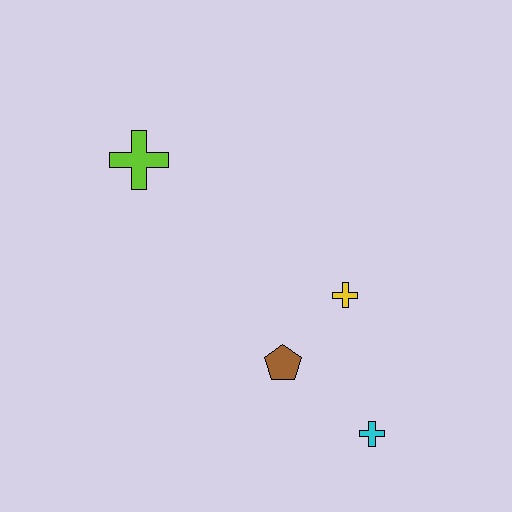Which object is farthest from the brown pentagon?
The lime cross is farthest from the brown pentagon.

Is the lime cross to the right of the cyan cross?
No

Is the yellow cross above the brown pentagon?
Yes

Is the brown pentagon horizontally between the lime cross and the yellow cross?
Yes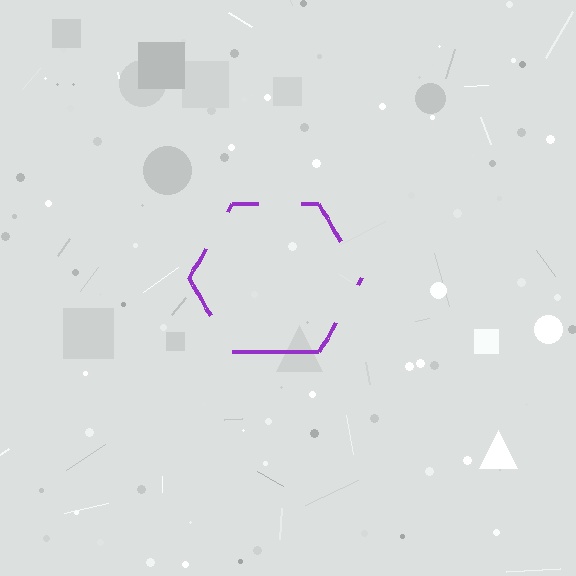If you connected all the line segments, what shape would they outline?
They would outline a hexagon.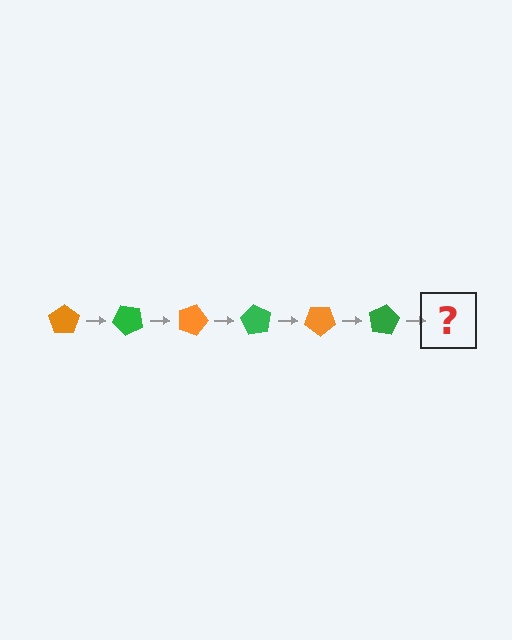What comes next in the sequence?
The next element should be an orange pentagon, rotated 270 degrees from the start.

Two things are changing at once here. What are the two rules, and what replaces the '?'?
The two rules are that it rotates 45 degrees each step and the color cycles through orange and green. The '?' should be an orange pentagon, rotated 270 degrees from the start.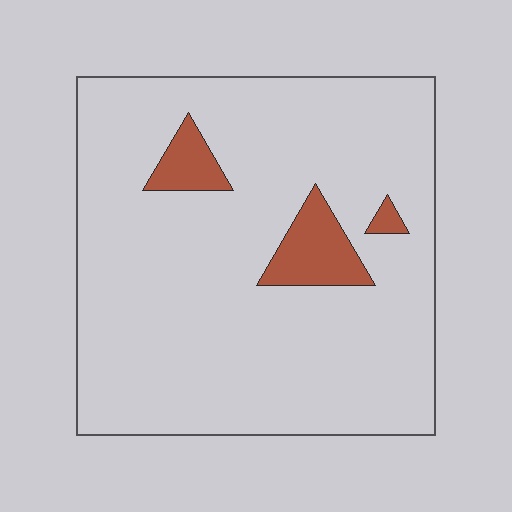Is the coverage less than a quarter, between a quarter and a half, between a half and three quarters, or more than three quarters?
Less than a quarter.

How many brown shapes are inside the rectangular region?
3.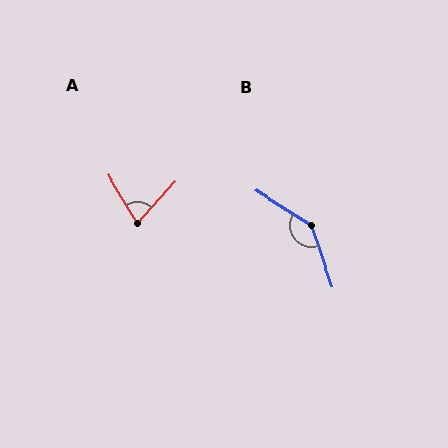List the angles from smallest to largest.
A (74°), B (141°).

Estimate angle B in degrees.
Approximately 141 degrees.